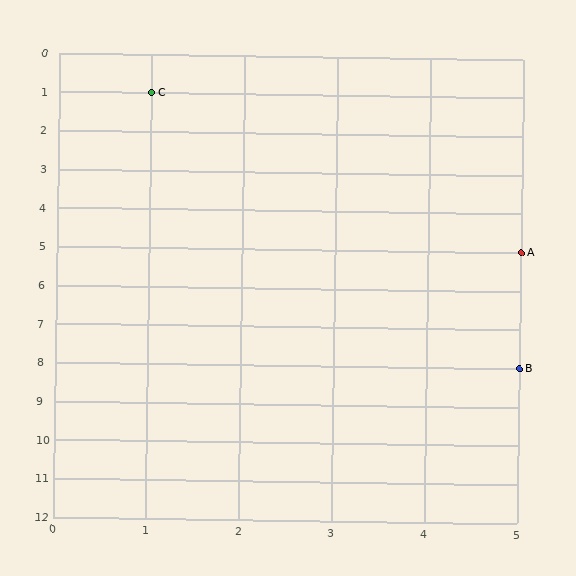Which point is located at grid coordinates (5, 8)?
Point B is at (5, 8).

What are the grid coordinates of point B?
Point B is at grid coordinates (5, 8).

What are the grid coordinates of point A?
Point A is at grid coordinates (5, 5).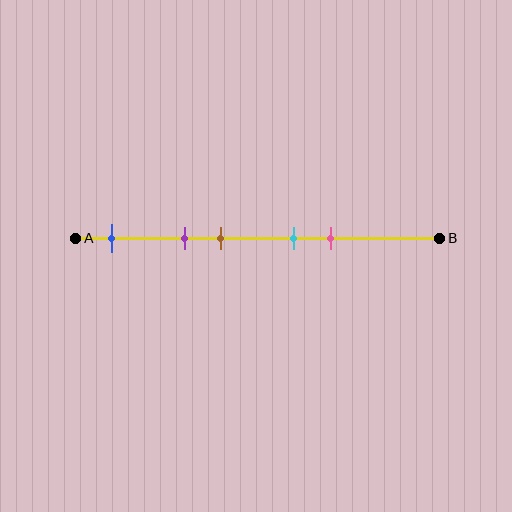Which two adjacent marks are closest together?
The cyan and pink marks are the closest adjacent pair.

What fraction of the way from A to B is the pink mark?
The pink mark is approximately 70% (0.7) of the way from A to B.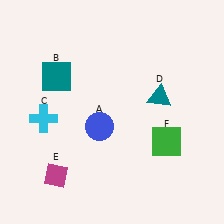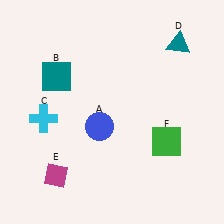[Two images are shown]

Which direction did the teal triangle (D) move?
The teal triangle (D) moved up.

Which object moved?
The teal triangle (D) moved up.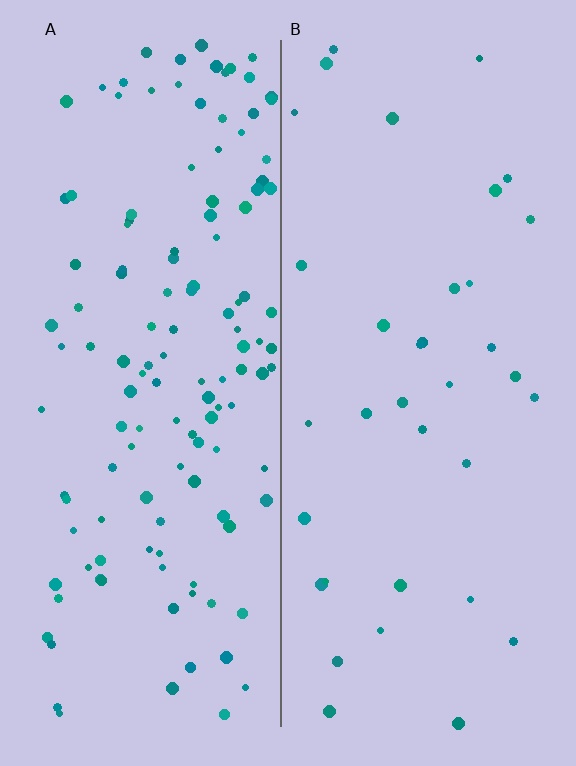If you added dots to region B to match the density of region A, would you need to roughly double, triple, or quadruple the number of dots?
Approximately quadruple.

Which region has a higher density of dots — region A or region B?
A (the left).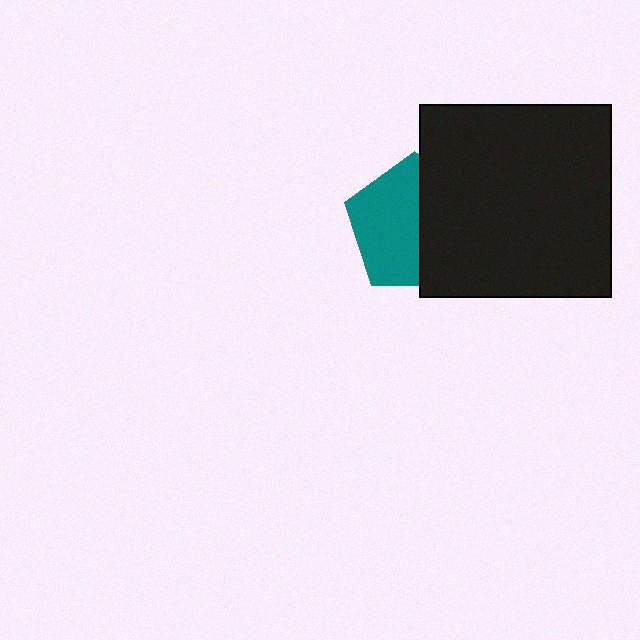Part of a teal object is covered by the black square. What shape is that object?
It is a pentagon.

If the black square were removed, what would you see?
You would see the complete teal pentagon.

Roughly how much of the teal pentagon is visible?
About half of it is visible (roughly 55%).